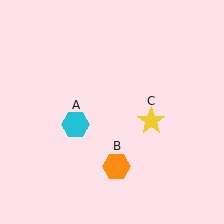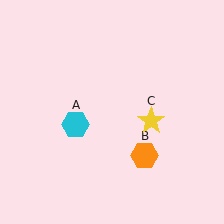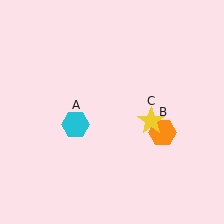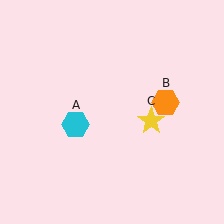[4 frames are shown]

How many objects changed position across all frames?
1 object changed position: orange hexagon (object B).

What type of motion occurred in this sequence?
The orange hexagon (object B) rotated counterclockwise around the center of the scene.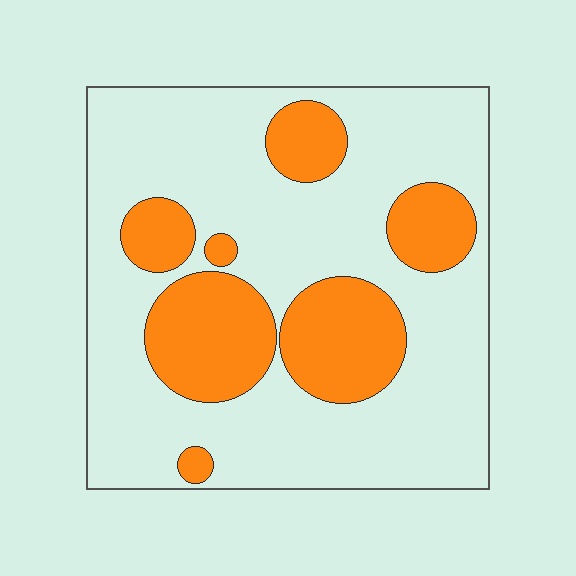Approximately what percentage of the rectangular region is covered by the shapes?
Approximately 30%.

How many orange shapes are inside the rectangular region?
7.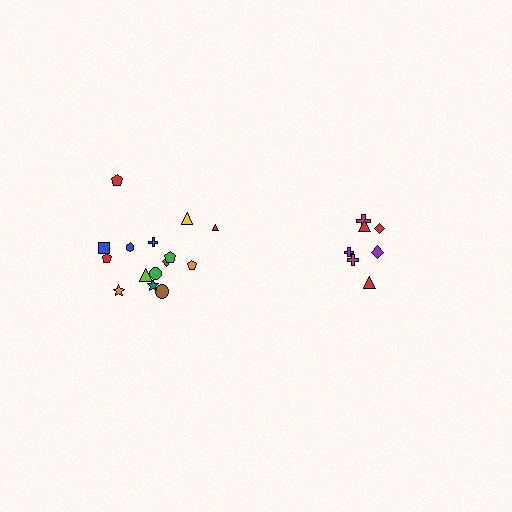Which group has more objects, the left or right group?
The left group.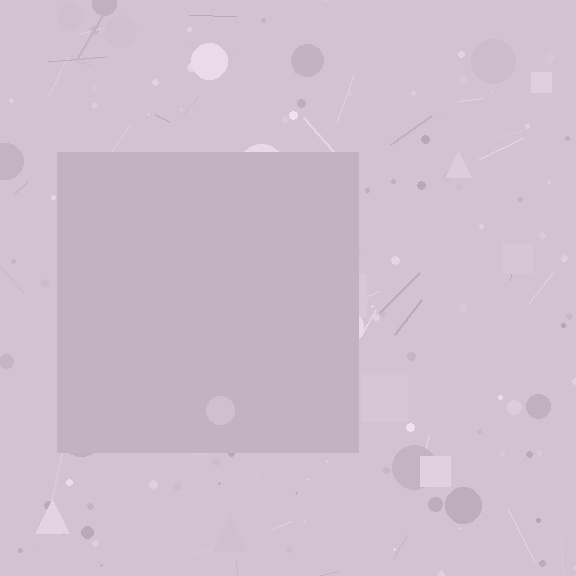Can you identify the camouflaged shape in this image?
The camouflaged shape is a square.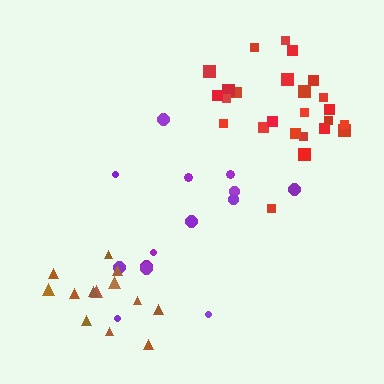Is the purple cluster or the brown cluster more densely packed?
Brown.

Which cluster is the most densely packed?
Brown.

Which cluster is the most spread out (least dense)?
Purple.